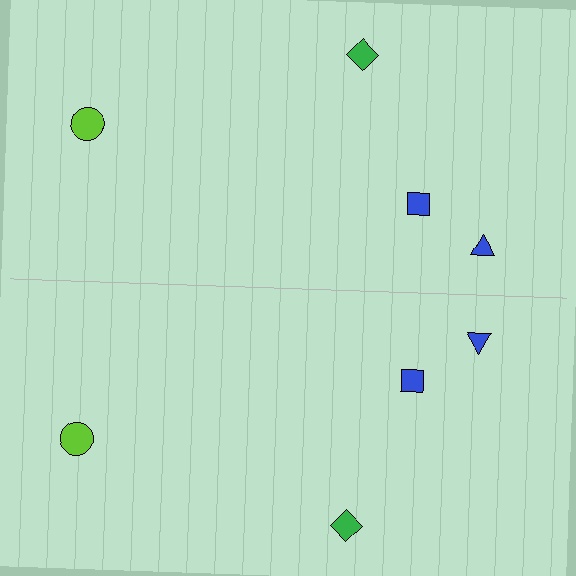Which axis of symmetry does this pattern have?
The pattern has a horizontal axis of symmetry running through the center of the image.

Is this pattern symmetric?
Yes, this pattern has bilateral (reflection) symmetry.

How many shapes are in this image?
There are 8 shapes in this image.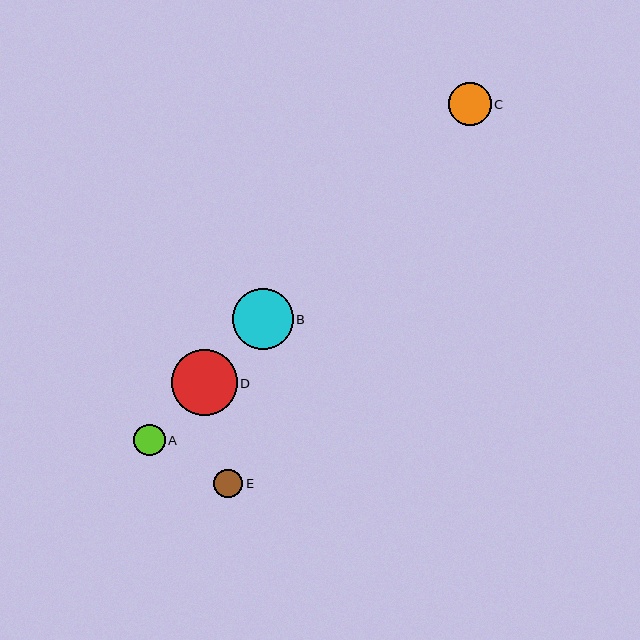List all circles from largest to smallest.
From largest to smallest: D, B, C, A, E.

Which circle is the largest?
Circle D is the largest with a size of approximately 65 pixels.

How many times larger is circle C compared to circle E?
Circle C is approximately 1.5 times the size of circle E.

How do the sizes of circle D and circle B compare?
Circle D and circle B are approximately the same size.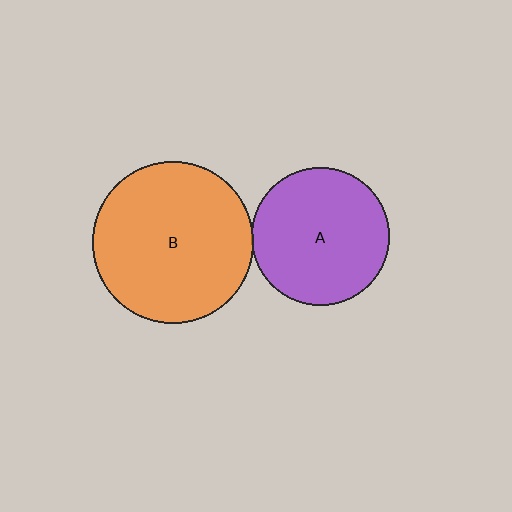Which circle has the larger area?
Circle B (orange).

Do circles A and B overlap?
Yes.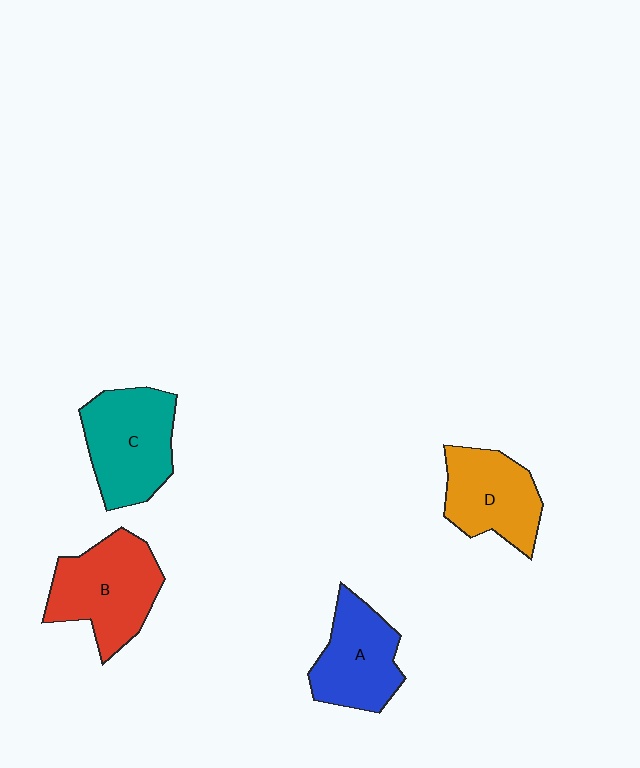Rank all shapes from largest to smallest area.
From largest to smallest: B (red), C (teal), A (blue), D (orange).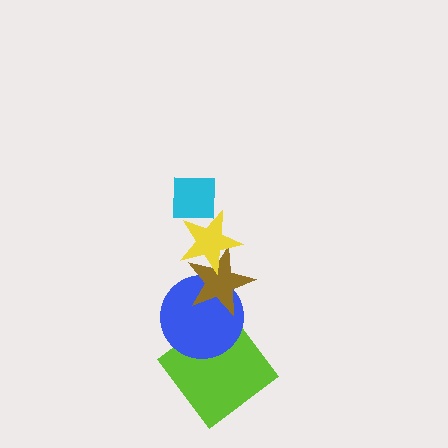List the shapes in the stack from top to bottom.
From top to bottom: the cyan square, the yellow star, the brown star, the blue circle, the lime diamond.